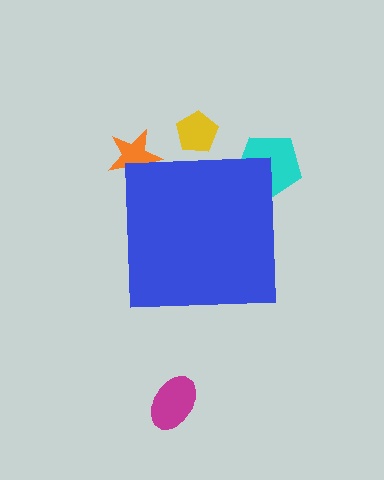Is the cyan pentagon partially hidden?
Yes, the cyan pentagon is partially hidden behind the blue square.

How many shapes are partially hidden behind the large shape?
3 shapes are partially hidden.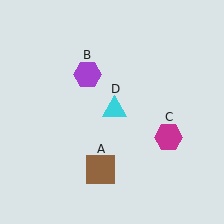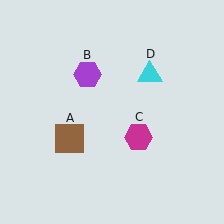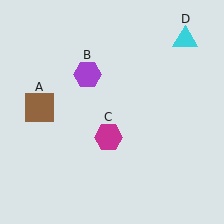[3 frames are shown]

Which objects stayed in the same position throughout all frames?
Purple hexagon (object B) remained stationary.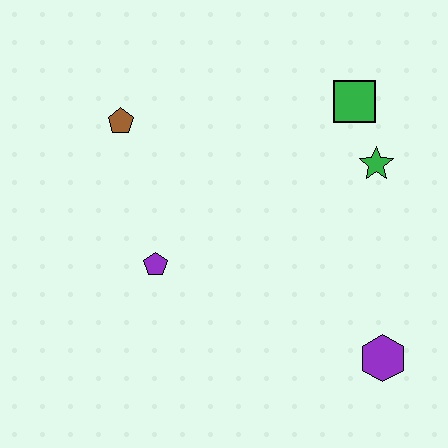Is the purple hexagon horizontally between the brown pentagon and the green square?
No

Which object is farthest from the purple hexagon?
The brown pentagon is farthest from the purple hexagon.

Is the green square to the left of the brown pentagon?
No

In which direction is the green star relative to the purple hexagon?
The green star is above the purple hexagon.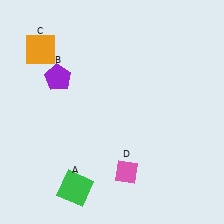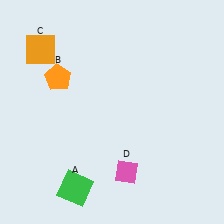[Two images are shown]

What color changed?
The pentagon (B) changed from purple in Image 1 to orange in Image 2.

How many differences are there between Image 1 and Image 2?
There is 1 difference between the two images.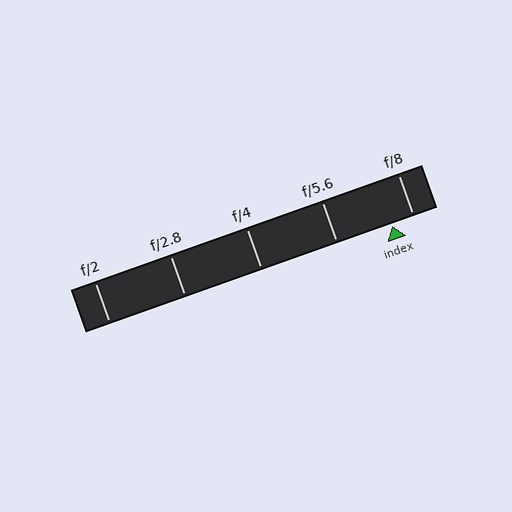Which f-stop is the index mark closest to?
The index mark is closest to f/8.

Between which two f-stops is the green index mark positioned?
The index mark is between f/5.6 and f/8.